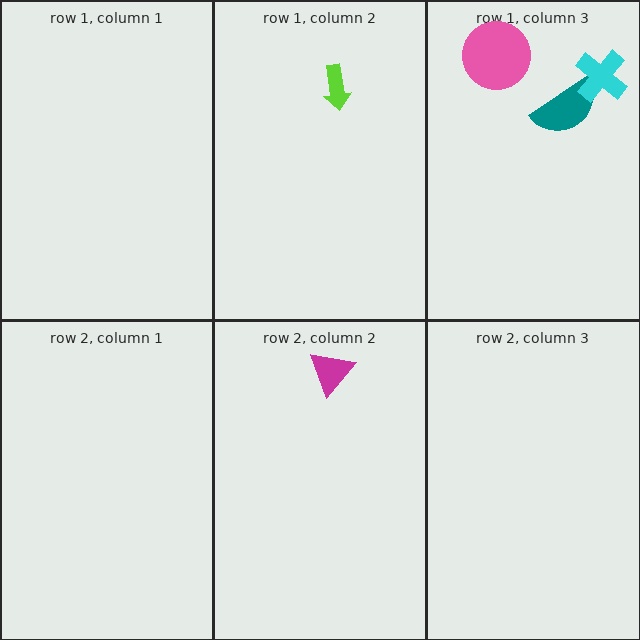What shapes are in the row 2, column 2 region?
The magenta triangle.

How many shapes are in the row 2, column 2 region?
1.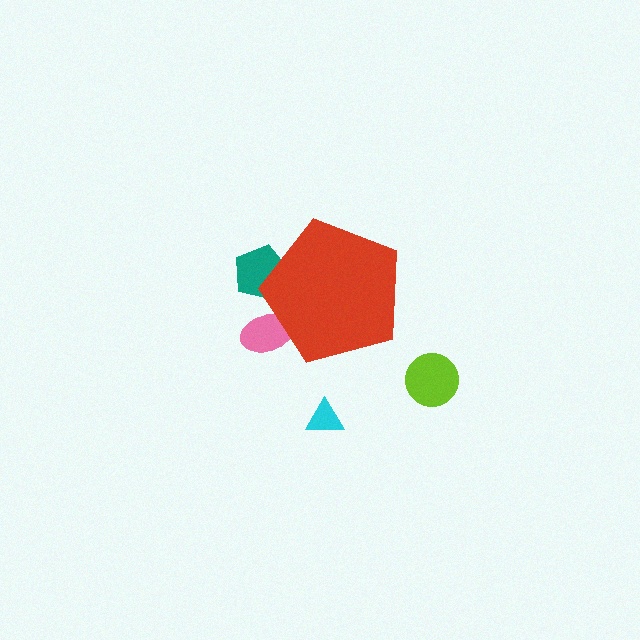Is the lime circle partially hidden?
No, the lime circle is fully visible.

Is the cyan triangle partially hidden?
No, the cyan triangle is fully visible.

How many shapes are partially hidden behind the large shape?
2 shapes are partially hidden.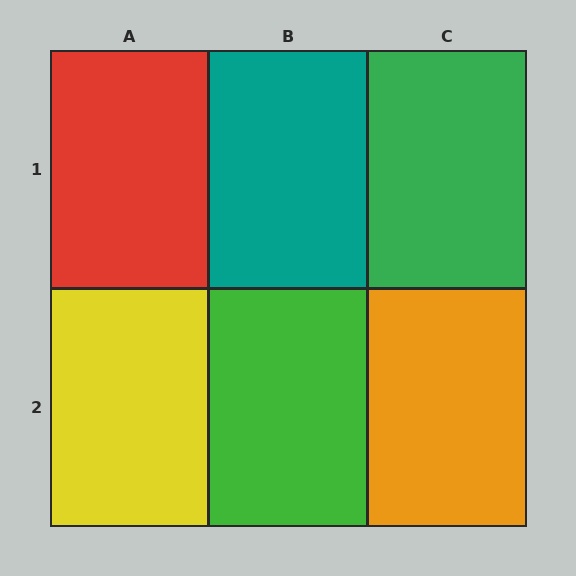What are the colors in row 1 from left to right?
Red, teal, green.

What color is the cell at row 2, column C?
Orange.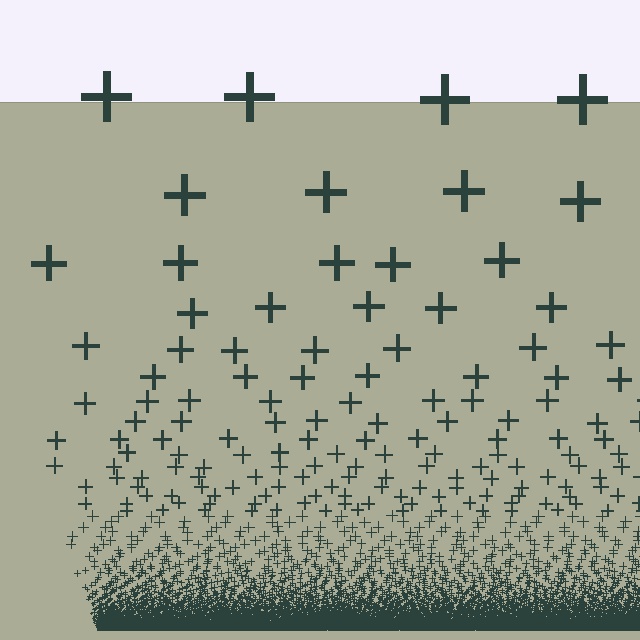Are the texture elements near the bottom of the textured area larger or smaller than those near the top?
Smaller. The gradient is inverted — elements near the bottom are smaller and denser.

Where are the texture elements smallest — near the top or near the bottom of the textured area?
Near the bottom.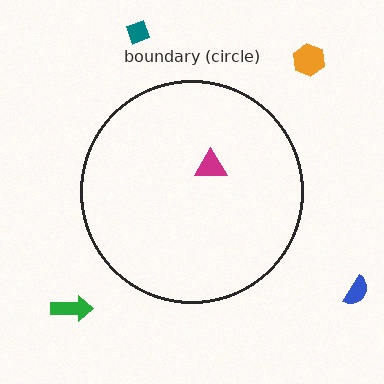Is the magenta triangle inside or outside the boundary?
Inside.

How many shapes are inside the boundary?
1 inside, 4 outside.